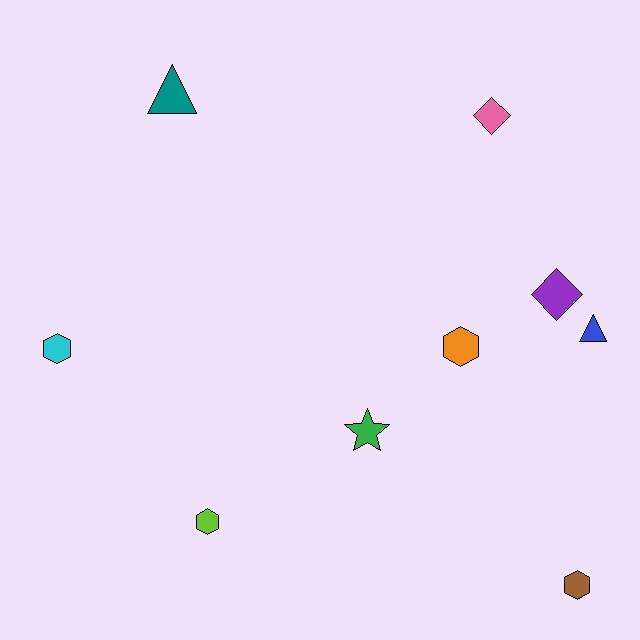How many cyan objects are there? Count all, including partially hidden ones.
There is 1 cyan object.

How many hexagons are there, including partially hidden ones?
There are 4 hexagons.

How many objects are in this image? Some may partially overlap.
There are 9 objects.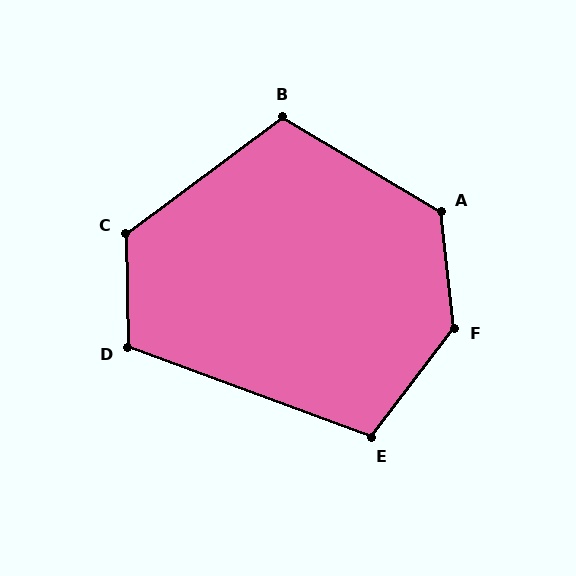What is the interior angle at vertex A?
Approximately 127 degrees (obtuse).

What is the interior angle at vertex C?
Approximately 126 degrees (obtuse).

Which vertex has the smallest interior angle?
E, at approximately 107 degrees.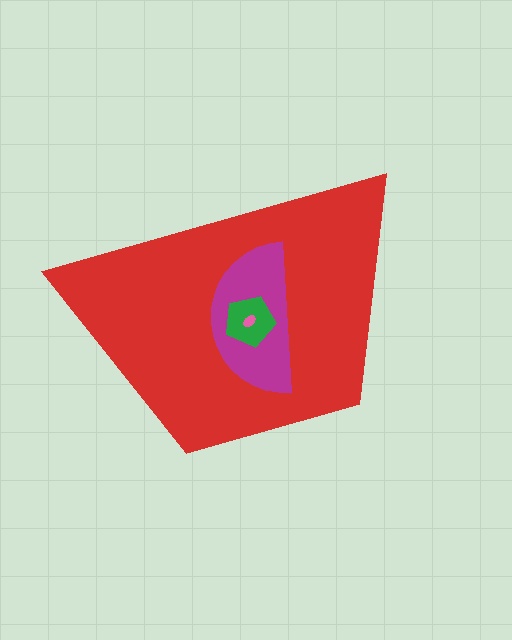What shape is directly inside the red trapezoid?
The magenta semicircle.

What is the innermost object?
The pink ellipse.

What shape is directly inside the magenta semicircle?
The green pentagon.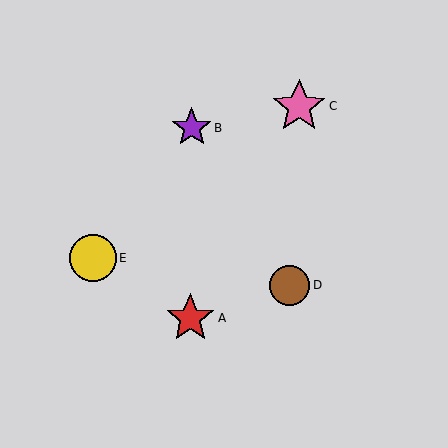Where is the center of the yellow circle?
The center of the yellow circle is at (93, 258).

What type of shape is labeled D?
Shape D is a brown circle.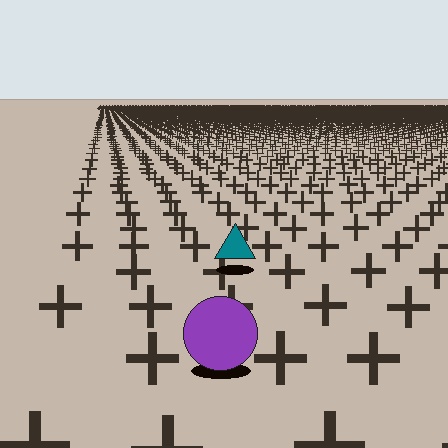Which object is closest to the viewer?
The purple circle is closest. The texture marks near it are larger and more spread out.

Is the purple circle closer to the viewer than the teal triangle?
Yes. The purple circle is closer — you can tell from the texture gradient: the ground texture is coarser near it.